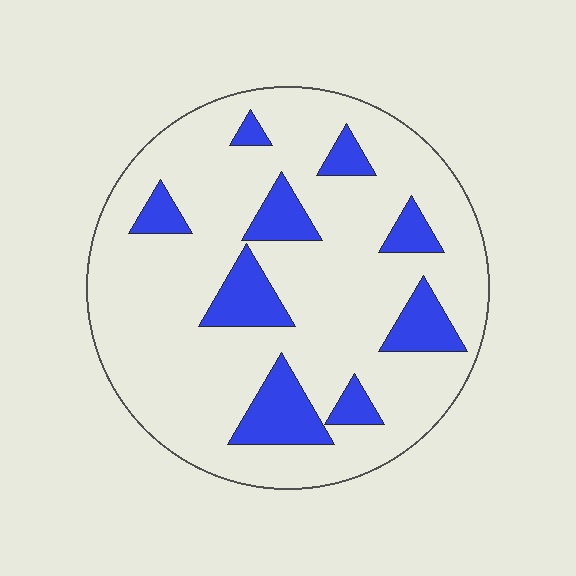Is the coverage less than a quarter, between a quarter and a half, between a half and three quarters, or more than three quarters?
Less than a quarter.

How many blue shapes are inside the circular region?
9.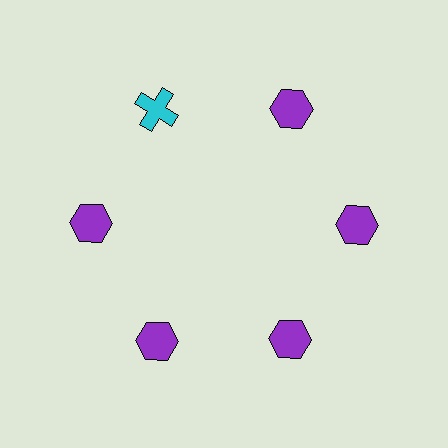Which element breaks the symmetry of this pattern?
The cyan cross at roughly the 11 o'clock position breaks the symmetry. All other shapes are purple hexagons.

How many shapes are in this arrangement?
There are 6 shapes arranged in a ring pattern.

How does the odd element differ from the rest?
It differs in both color (cyan instead of purple) and shape (cross instead of hexagon).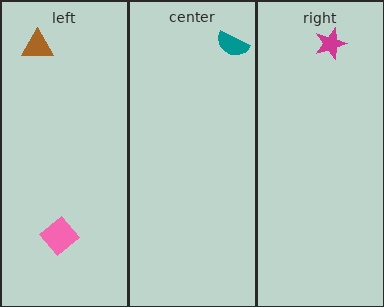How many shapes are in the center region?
1.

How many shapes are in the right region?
1.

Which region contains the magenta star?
The right region.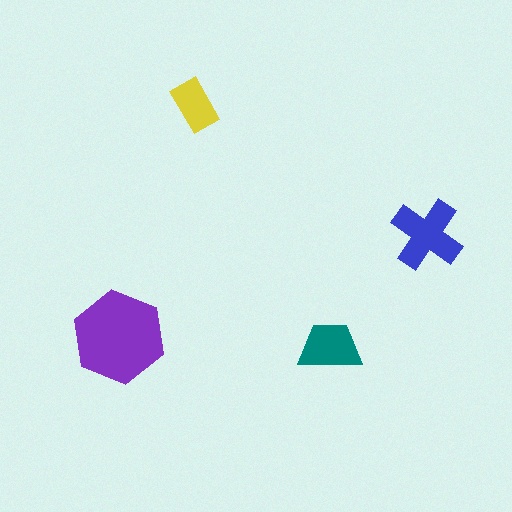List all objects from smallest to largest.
The yellow rectangle, the teal trapezoid, the blue cross, the purple hexagon.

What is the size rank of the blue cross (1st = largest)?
2nd.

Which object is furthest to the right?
The blue cross is rightmost.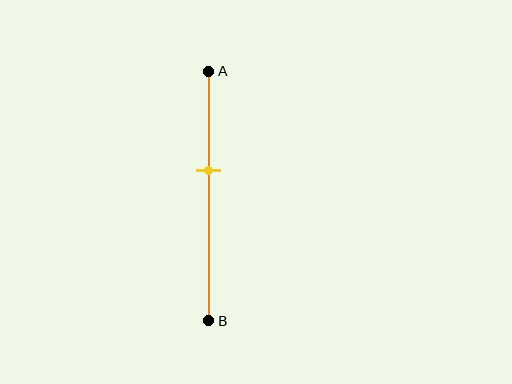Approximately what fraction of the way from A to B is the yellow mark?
The yellow mark is approximately 40% of the way from A to B.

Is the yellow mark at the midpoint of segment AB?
No, the mark is at about 40% from A, not at the 50% midpoint.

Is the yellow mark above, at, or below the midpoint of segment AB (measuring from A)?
The yellow mark is above the midpoint of segment AB.